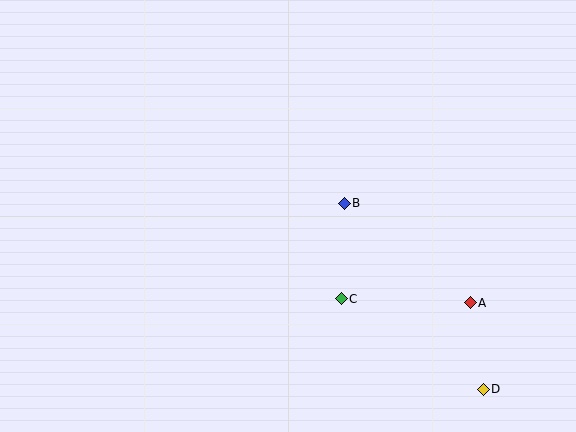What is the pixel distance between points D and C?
The distance between D and C is 168 pixels.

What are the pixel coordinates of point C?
Point C is at (341, 299).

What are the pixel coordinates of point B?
Point B is at (344, 203).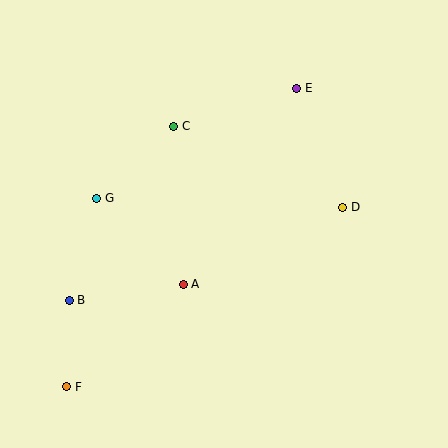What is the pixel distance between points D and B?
The distance between D and B is 289 pixels.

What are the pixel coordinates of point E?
Point E is at (297, 89).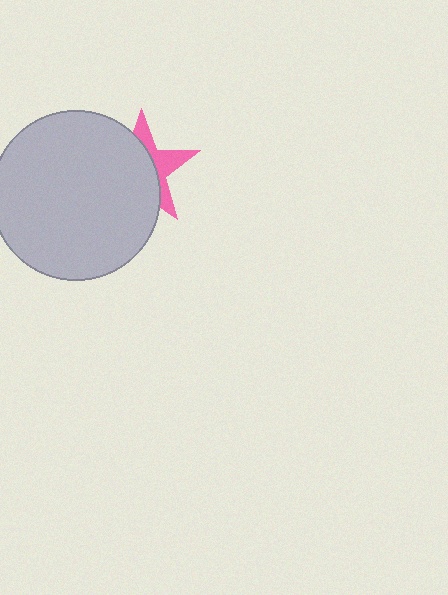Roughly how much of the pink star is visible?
A small part of it is visible (roughly 35%).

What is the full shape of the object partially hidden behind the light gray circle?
The partially hidden object is a pink star.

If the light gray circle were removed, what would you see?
You would see the complete pink star.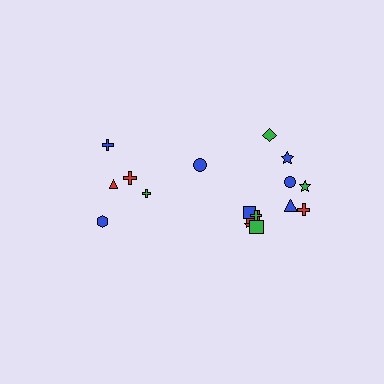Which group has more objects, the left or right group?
The right group.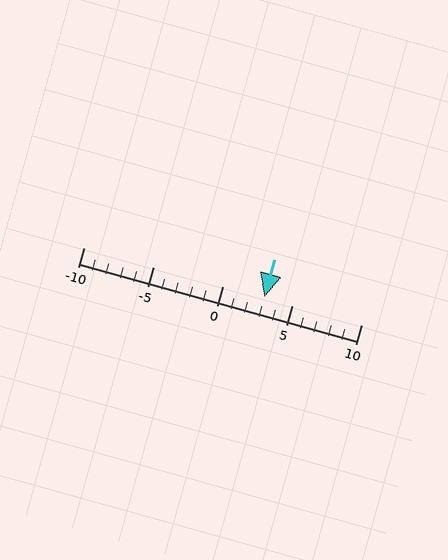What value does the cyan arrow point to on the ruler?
The cyan arrow points to approximately 3.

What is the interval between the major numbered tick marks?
The major tick marks are spaced 5 units apart.